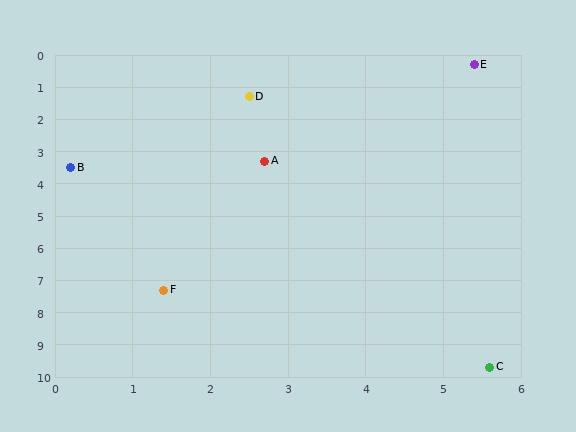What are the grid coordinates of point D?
Point D is at approximately (2.5, 1.3).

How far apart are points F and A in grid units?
Points F and A are about 4.2 grid units apart.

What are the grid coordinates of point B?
Point B is at approximately (0.2, 3.5).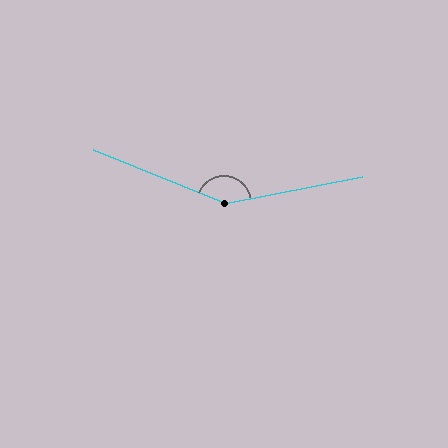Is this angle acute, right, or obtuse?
It is obtuse.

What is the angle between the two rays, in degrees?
Approximately 147 degrees.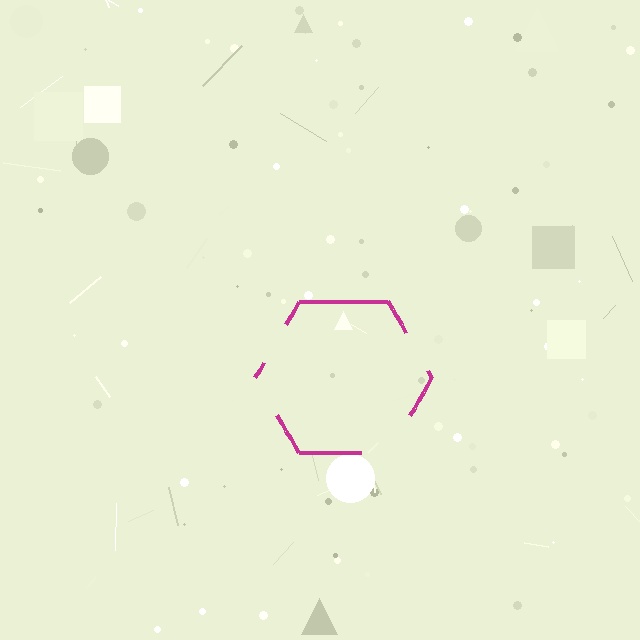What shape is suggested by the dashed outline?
The dashed outline suggests a hexagon.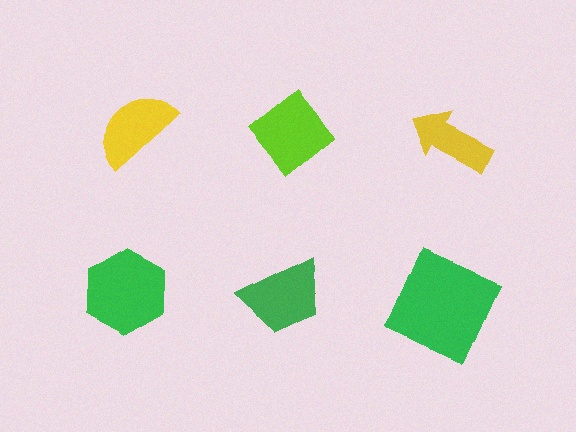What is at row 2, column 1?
A green hexagon.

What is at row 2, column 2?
A green trapezoid.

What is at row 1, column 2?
A lime diamond.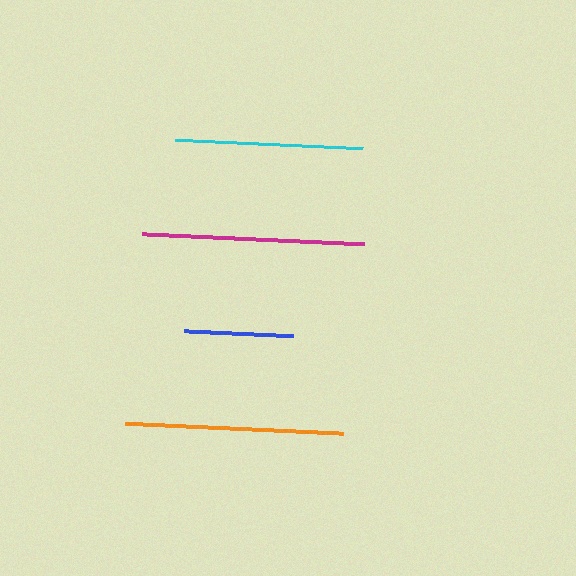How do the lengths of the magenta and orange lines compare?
The magenta and orange lines are approximately the same length.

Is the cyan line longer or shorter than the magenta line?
The magenta line is longer than the cyan line.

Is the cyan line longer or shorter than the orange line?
The orange line is longer than the cyan line.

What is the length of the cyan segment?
The cyan segment is approximately 188 pixels long.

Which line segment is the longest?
The magenta line is the longest at approximately 222 pixels.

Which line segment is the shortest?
The blue line is the shortest at approximately 109 pixels.